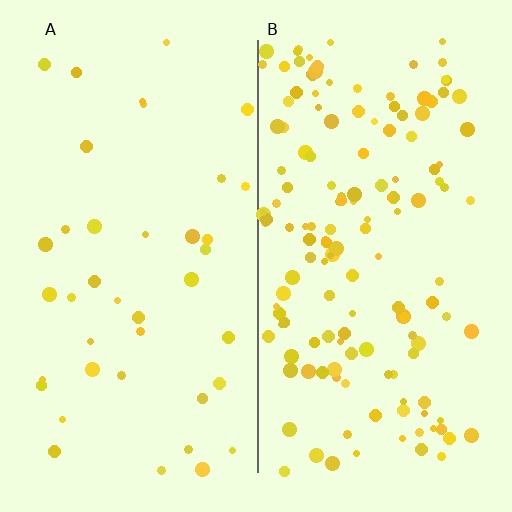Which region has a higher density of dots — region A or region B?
B (the right).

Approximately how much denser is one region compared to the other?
Approximately 3.8× — region B over region A.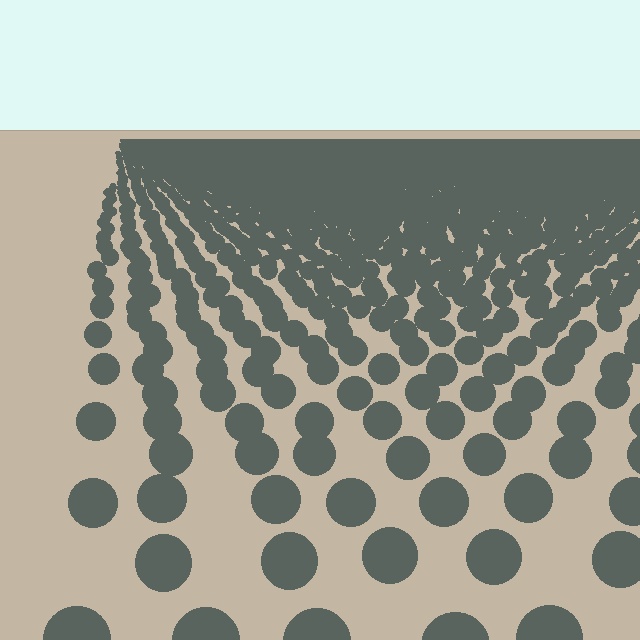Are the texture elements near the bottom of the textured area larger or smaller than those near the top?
Larger. Near the bottom, elements are closer to the viewer and appear at a bigger on-screen size.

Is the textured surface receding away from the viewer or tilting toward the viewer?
The surface is receding away from the viewer. Texture elements get smaller and denser toward the top.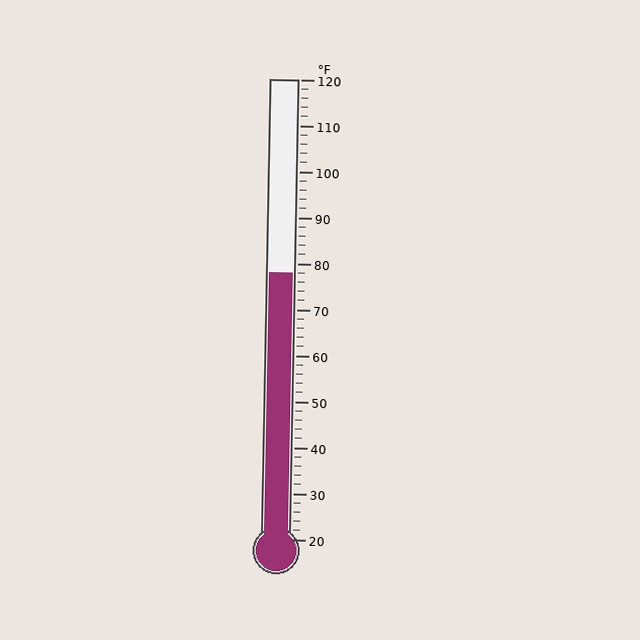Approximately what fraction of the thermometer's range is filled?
The thermometer is filled to approximately 60% of its range.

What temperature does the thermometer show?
The thermometer shows approximately 78°F.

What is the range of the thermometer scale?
The thermometer scale ranges from 20°F to 120°F.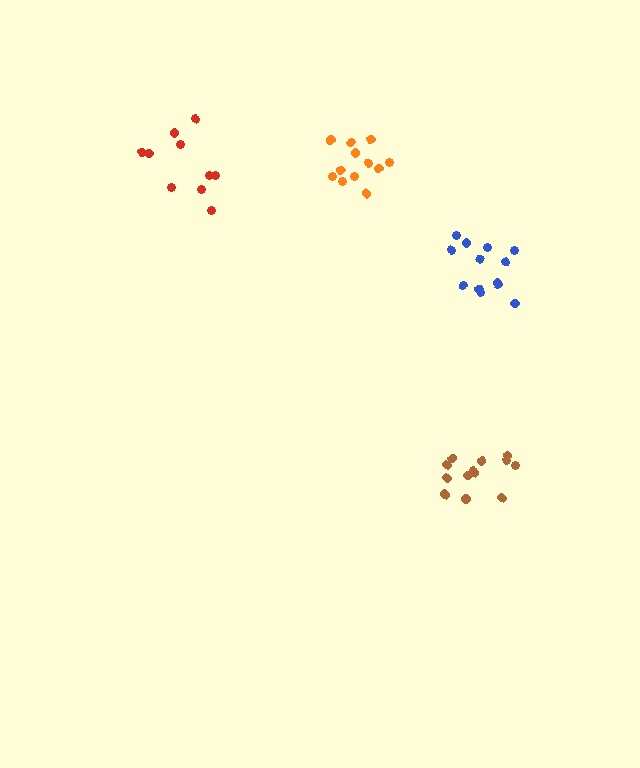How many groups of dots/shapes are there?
There are 4 groups.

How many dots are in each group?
Group 1: 10 dots, Group 2: 13 dots, Group 3: 13 dots, Group 4: 12 dots (48 total).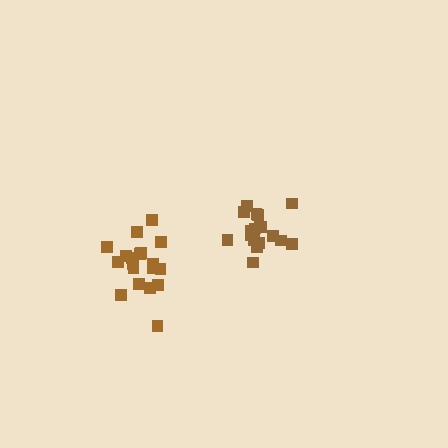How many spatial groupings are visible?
There are 2 spatial groupings.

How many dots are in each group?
Group 1: 19 dots, Group 2: 19 dots (38 total).